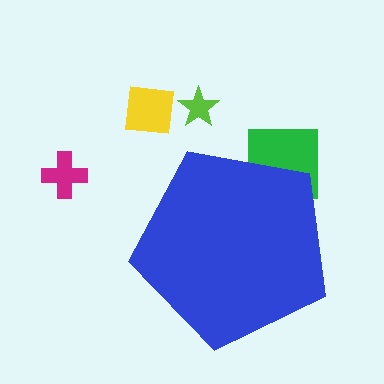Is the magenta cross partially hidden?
No, the magenta cross is fully visible.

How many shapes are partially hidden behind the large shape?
1 shape is partially hidden.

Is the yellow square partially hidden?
No, the yellow square is fully visible.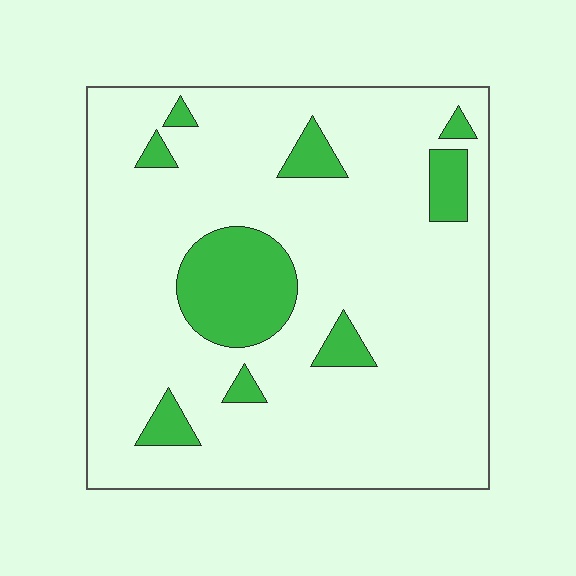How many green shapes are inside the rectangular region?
9.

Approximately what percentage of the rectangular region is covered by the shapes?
Approximately 15%.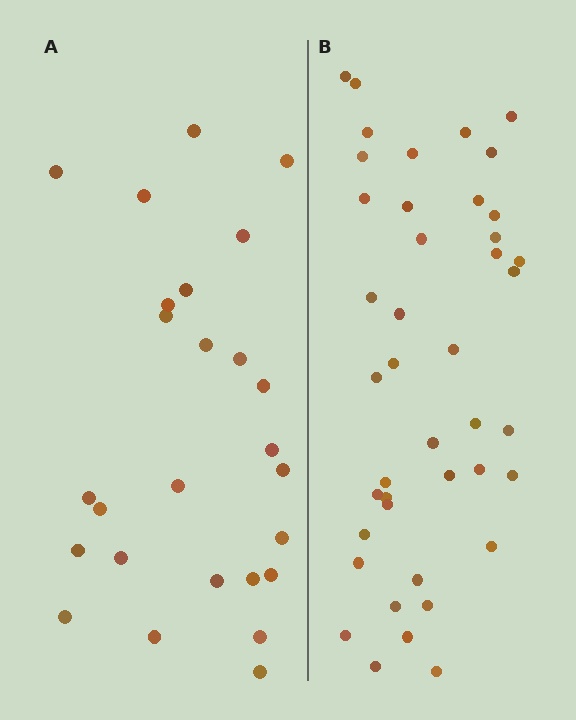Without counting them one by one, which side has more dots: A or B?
Region B (the right region) has more dots.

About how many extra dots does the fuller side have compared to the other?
Region B has approximately 15 more dots than region A.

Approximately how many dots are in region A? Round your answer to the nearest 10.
About 30 dots. (The exact count is 26, which rounds to 30.)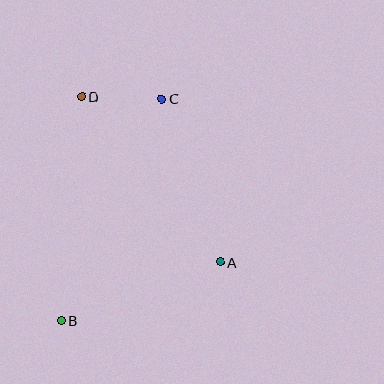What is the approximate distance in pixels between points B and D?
The distance between B and D is approximately 225 pixels.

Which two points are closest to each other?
Points C and D are closest to each other.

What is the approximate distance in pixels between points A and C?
The distance between A and C is approximately 173 pixels.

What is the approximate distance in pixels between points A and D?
The distance between A and D is approximately 215 pixels.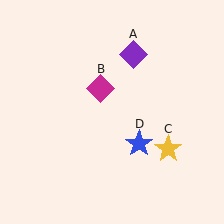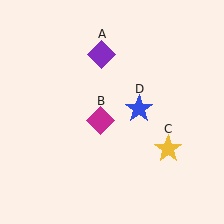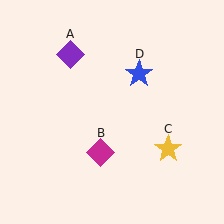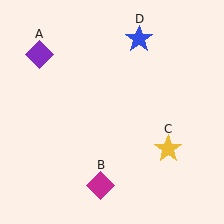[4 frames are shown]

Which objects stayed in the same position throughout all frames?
Yellow star (object C) remained stationary.